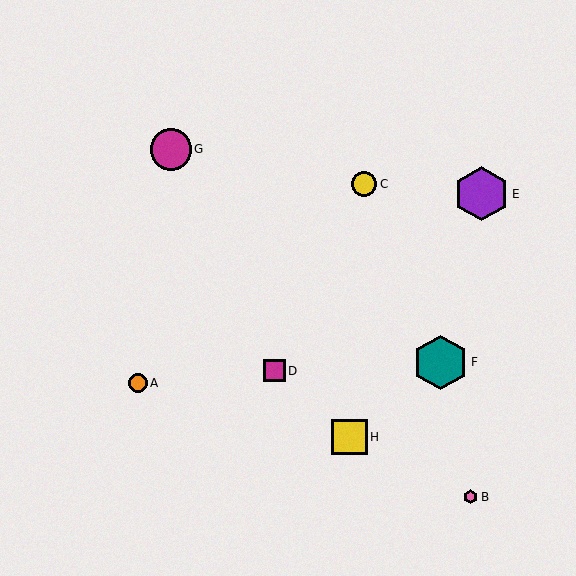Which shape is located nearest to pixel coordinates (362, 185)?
The yellow circle (labeled C) at (364, 184) is nearest to that location.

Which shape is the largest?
The teal hexagon (labeled F) is the largest.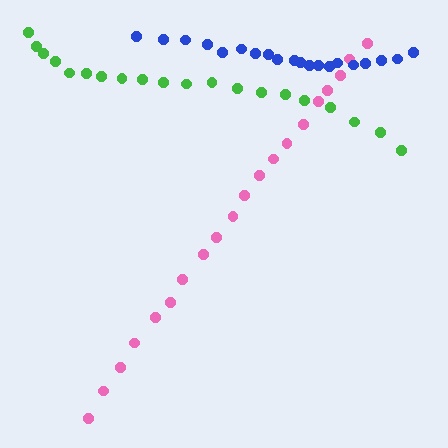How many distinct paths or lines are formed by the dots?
There are 3 distinct paths.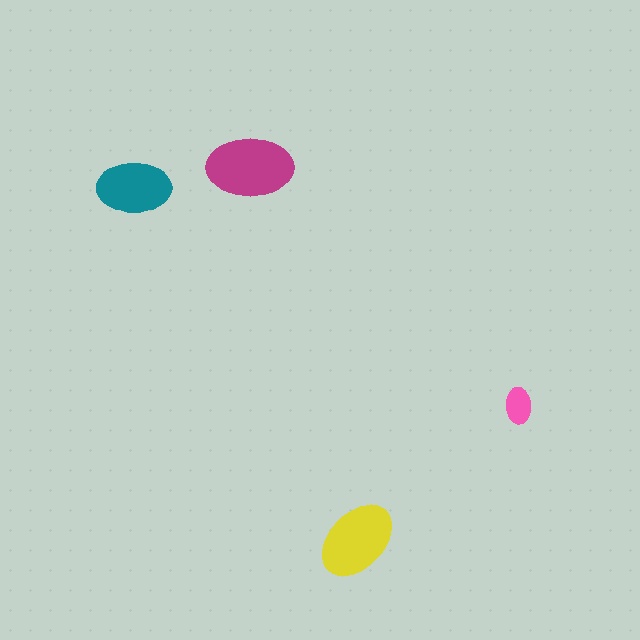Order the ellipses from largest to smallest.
the magenta one, the yellow one, the teal one, the pink one.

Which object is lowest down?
The yellow ellipse is bottommost.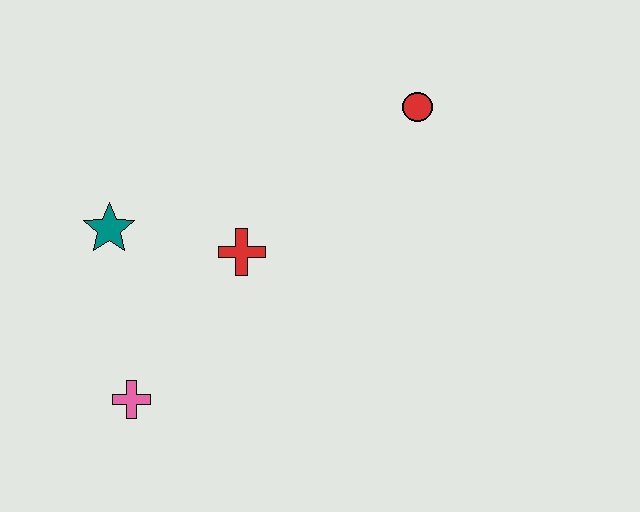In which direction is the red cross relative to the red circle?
The red cross is to the left of the red circle.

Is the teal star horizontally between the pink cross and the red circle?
No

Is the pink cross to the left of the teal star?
No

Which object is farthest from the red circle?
The pink cross is farthest from the red circle.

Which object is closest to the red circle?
The red cross is closest to the red circle.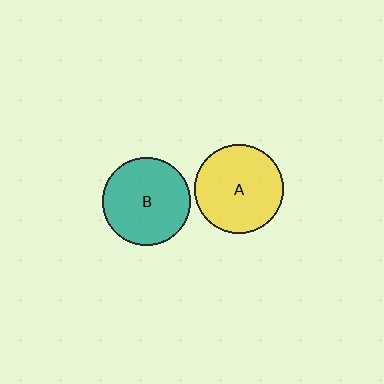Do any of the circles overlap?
No, none of the circles overlap.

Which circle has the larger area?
Circle A (yellow).